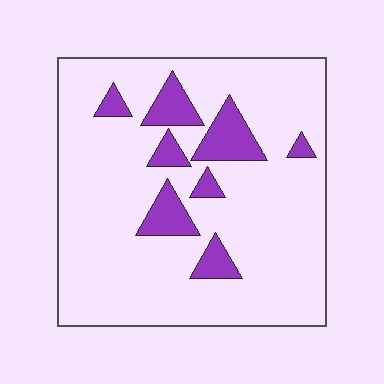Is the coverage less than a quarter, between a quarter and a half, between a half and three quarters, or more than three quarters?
Less than a quarter.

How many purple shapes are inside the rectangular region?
8.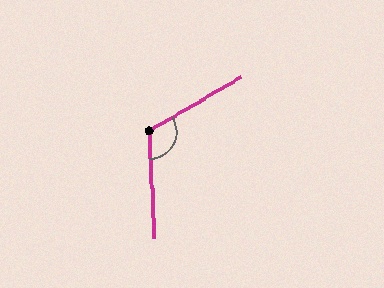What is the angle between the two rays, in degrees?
Approximately 118 degrees.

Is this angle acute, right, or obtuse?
It is obtuse.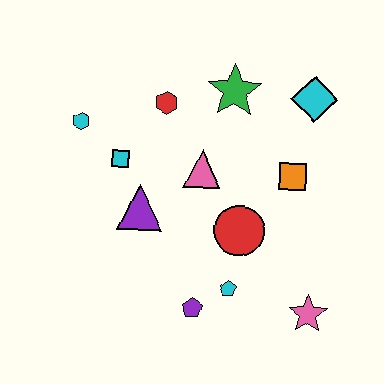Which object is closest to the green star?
The red hexagon is closest to the green star.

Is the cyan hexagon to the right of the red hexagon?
No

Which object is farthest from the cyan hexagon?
The pink star is farthest from the cyan hexagon.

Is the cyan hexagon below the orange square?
No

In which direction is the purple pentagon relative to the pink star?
The purple pentagon is to the left of the pink star.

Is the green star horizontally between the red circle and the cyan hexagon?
Yes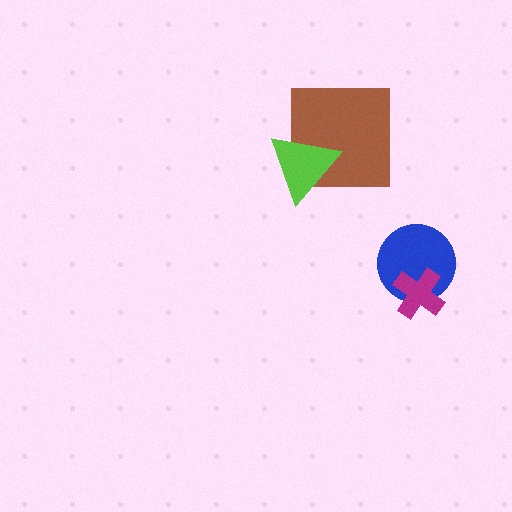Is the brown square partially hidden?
Yes, it is partially covered by another shape.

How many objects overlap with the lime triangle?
1 object overlaps with the lime triangle.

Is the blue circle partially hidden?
Yes, it is partially covered by another shape.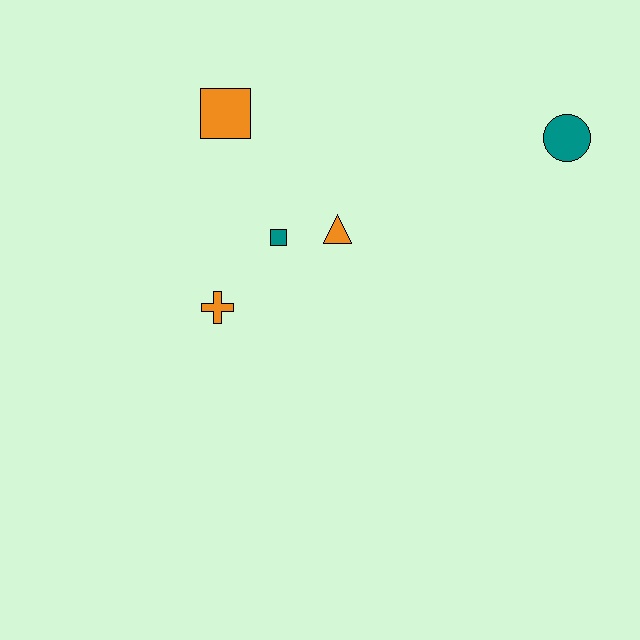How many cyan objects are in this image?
There are no cyan objects.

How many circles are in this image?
There is 1 circle.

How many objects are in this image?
There are 5 objects.